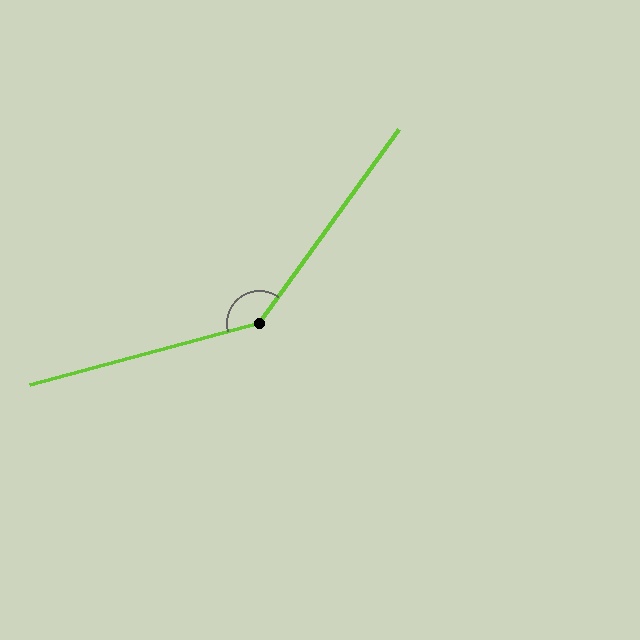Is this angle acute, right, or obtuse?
It is obtuse.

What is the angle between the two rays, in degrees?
Approximately 141 degrees.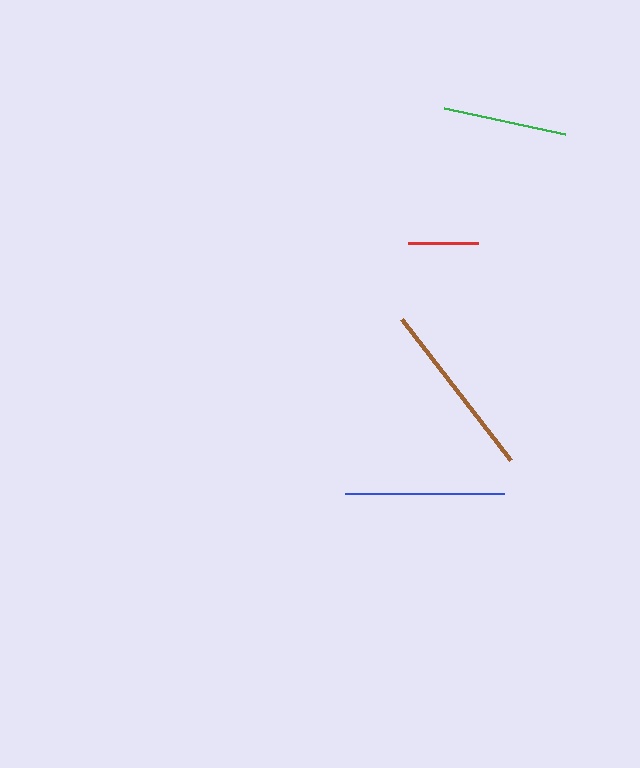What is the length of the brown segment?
The brown segment is approximately 178 pixels long.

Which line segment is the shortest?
The red line is the shortest at approximately 70 pixels.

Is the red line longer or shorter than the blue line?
The blue line is longer than the red line.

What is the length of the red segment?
The red segment is approximately 70 pixels long.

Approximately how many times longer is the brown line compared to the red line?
The brown line is approximately 2.5 times the length of the red line.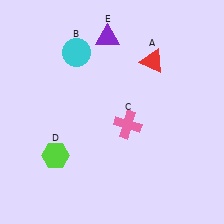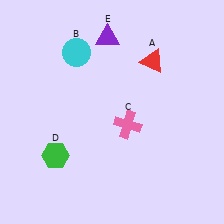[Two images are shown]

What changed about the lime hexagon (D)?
In Image 1, D is lime. In Image 2, it changed to green.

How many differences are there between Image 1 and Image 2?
There is 1 difference between the two images.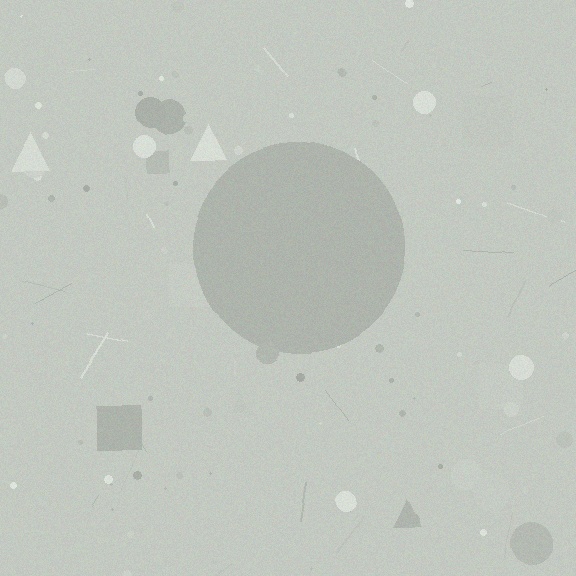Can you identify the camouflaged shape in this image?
The camouflaged shape is a circle.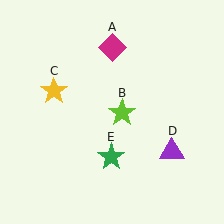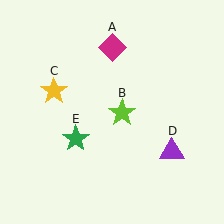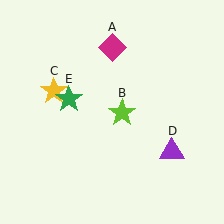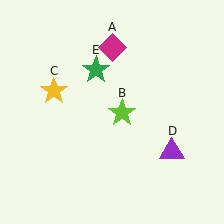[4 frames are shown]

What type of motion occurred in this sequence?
The green star (object E) rotated clockwise around the center of the scene.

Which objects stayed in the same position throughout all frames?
Magenta diamond (object A) and lime star (object B) and yellow star (object C) and purple triangle (object D) remained stationary.